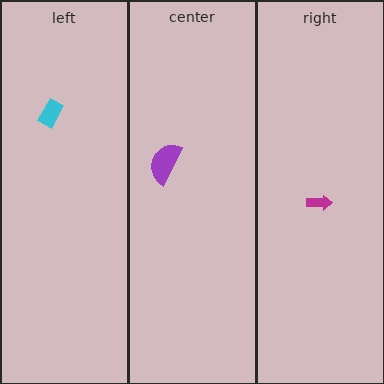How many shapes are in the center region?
1.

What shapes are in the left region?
The cyan rectangle.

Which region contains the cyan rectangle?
The left region.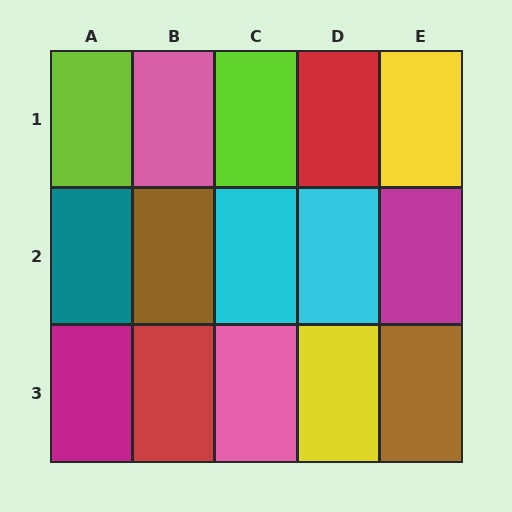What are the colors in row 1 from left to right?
Lime, pink, lime, red, yellow.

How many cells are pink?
2 cells are pink.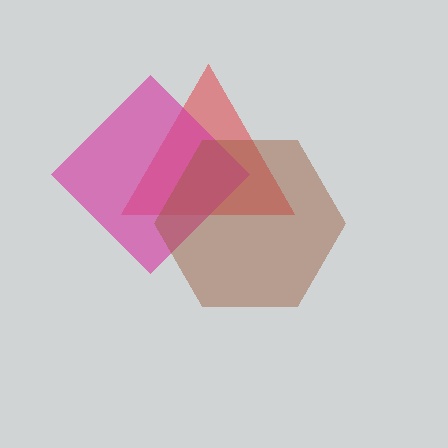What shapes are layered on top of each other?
The layered shapes are: a red triangle, a magenta diamond, a brown hexagon.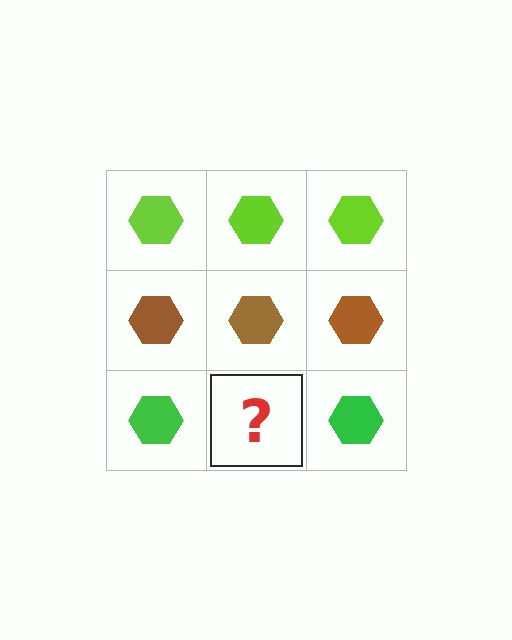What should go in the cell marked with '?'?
The missing cell should contain a green hexagon.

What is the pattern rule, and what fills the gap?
The rule is that each row has a consistent color. The gap should be filled with a green hexagon.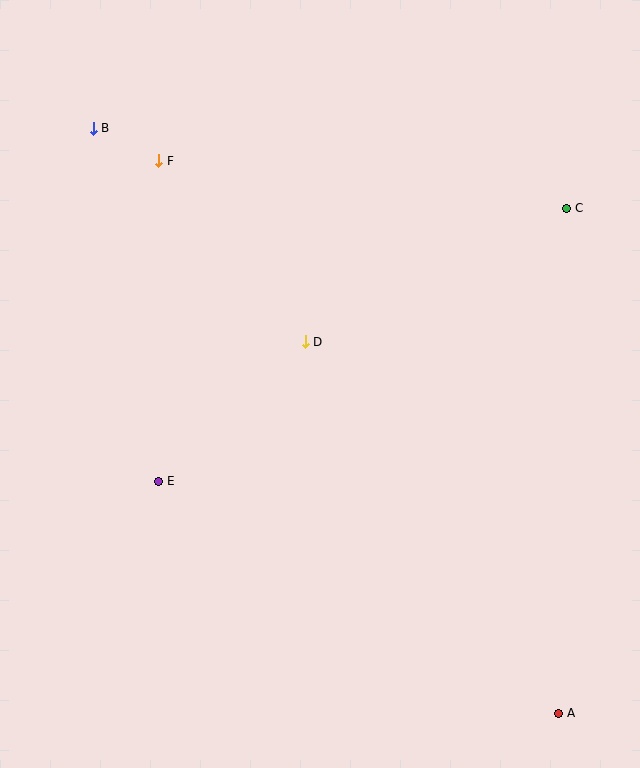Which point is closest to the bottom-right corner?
Point A is closest to the bottom-right corner.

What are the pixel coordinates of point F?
Point F is at (159, 161).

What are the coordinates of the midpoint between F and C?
The midpoint between F and C is at (363, 185).